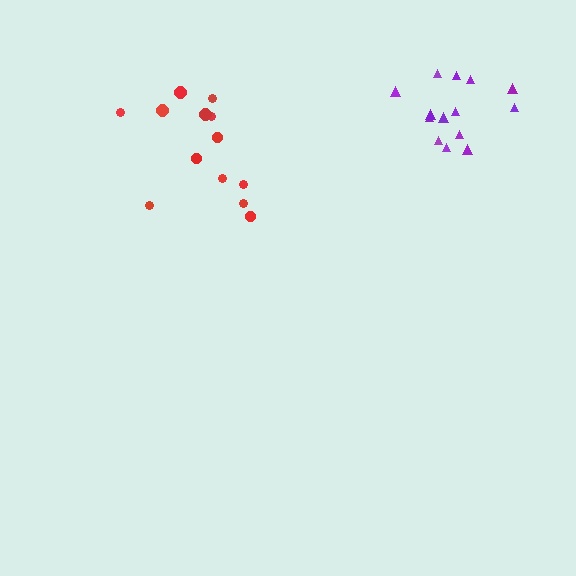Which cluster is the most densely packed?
Purple.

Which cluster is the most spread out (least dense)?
Red.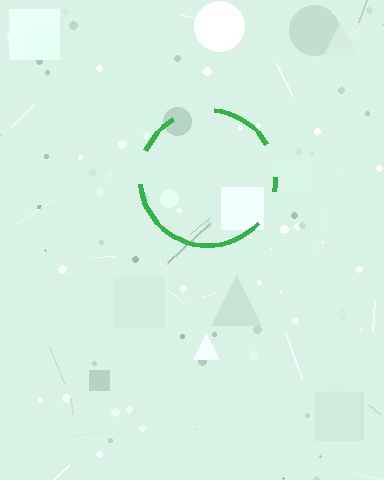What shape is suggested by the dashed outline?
The dashed outline suggests a circle.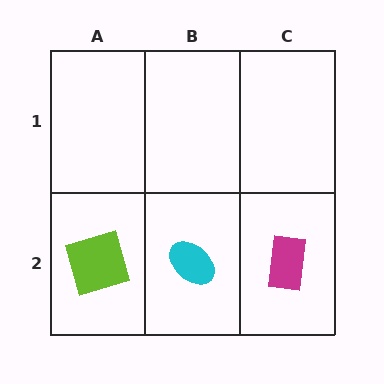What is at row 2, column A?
A lime square.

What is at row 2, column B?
A cyan ellipse.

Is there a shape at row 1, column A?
No, that cell is empty.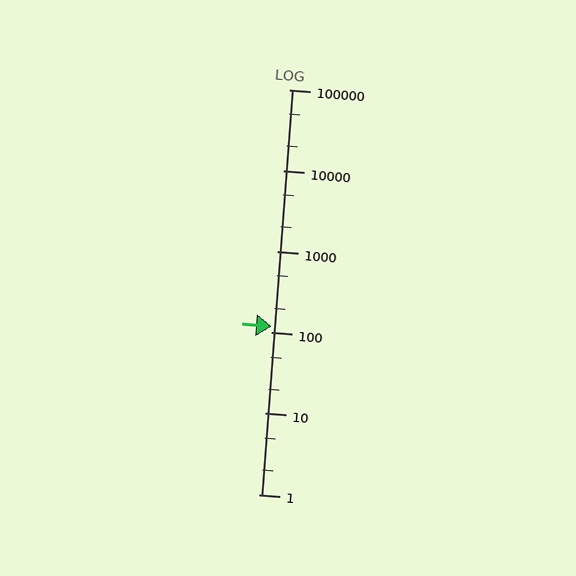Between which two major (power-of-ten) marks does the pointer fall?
The pointer is between 100 and 1000.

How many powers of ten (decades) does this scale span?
The scale spans 5 decades, from 1 to 100000.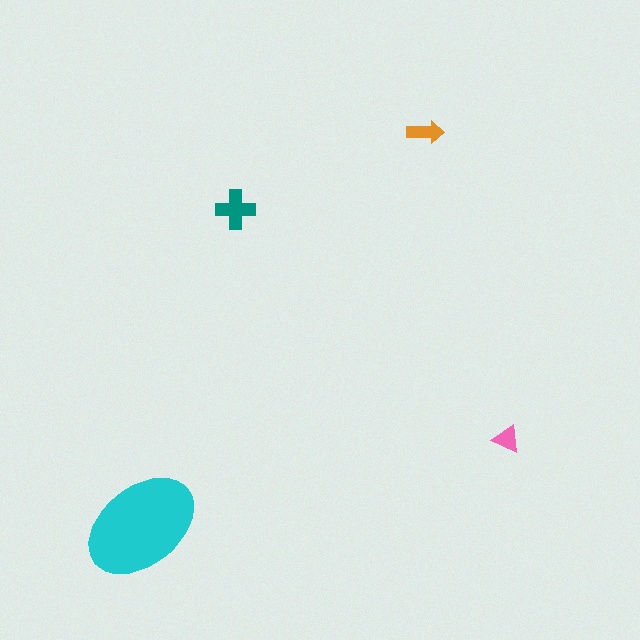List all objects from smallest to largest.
The pink triangle, the orange arrow, the teal cross, the cyan ellipse.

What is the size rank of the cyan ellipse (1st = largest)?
1st.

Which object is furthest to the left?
The cyan ellipse is leftmost.